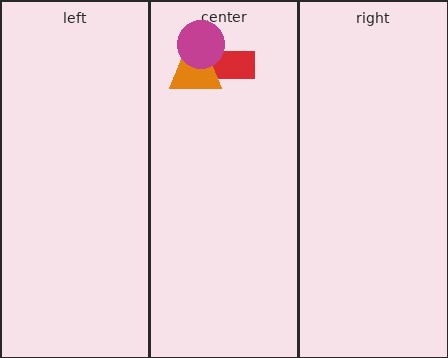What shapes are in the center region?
The red rectangle, the orange trapezoid, the magenta circle.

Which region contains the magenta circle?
The center region.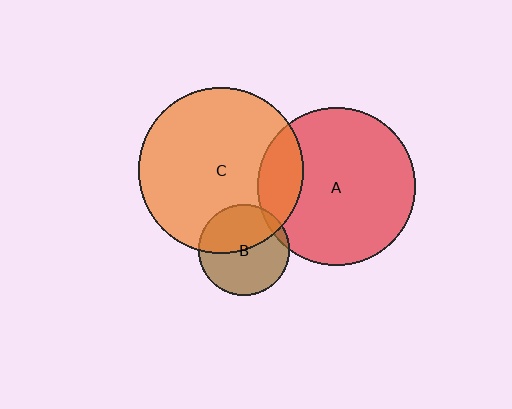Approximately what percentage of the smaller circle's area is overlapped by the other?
Approximately 20%.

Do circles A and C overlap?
Yes.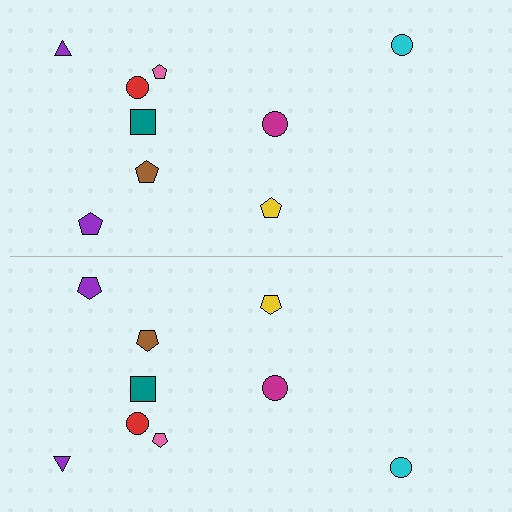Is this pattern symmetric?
Yes, this pattern has bilateral (reflection) symmetry.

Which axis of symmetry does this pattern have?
The pattern has a horizontal axis of symmetry running through the center of the image.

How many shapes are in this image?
There are 18 shapes in this image.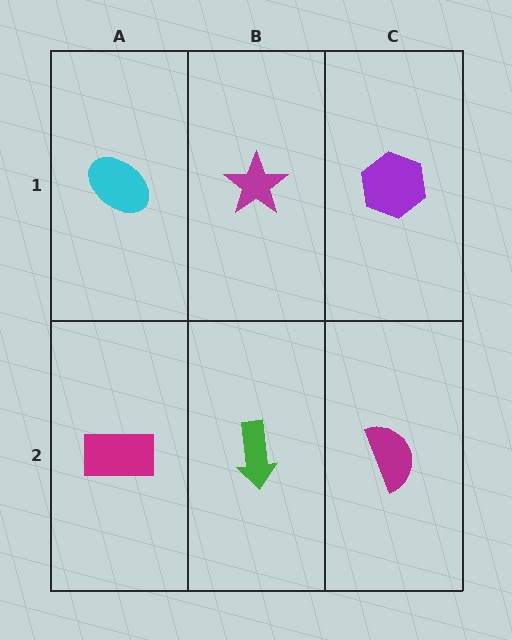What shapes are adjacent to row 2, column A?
A cyan ellipse (row 1, column A), a green arrow (row 2, column B).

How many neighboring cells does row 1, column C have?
2.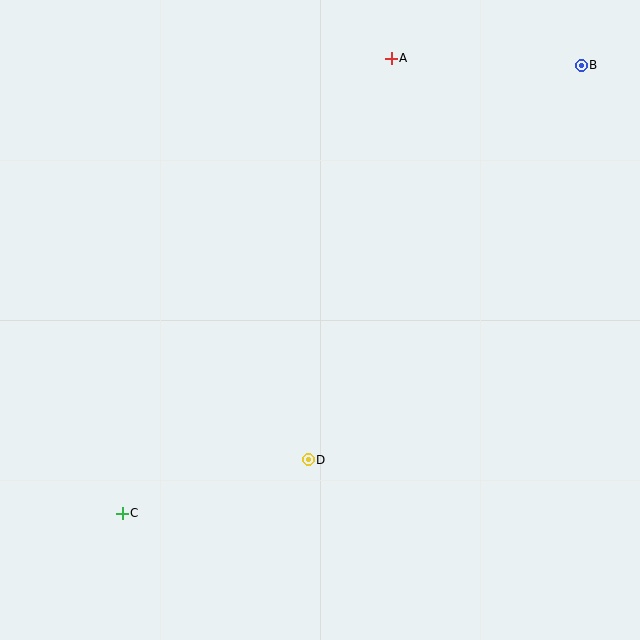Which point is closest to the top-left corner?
Point A is closest to the top-left corner.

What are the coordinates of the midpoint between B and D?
The midpoint between B and D is at (445, 262).